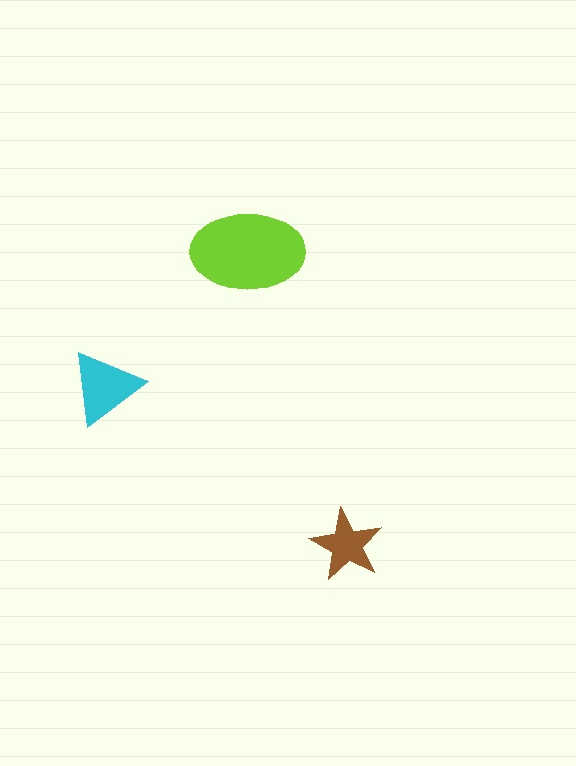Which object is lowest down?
The brown star is bottommost.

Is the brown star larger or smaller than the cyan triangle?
Smaller.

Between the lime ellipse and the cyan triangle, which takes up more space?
The lime ellipse.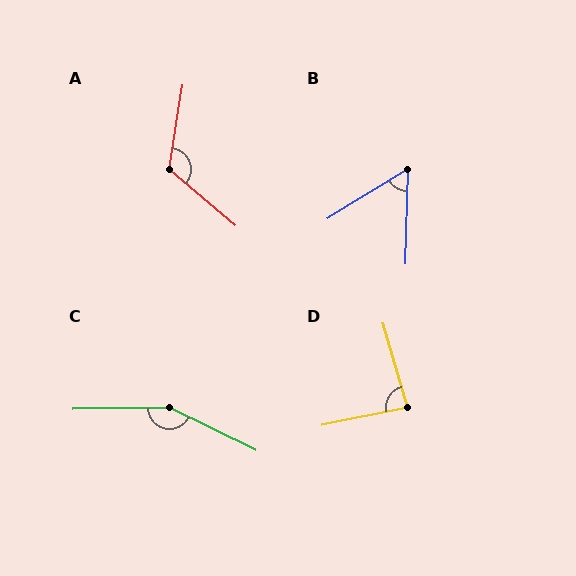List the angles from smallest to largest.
B (57°), D (85°), A (121°), C (153°).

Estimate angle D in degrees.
Approximately 85 degrees.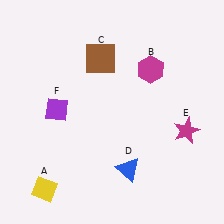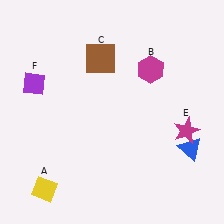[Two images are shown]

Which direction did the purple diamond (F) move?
The purple diamond (F) moved up.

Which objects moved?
The objects that moved are: the blue triangle (D), the purple diamond (F).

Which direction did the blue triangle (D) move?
The blue triangle (D) moved right.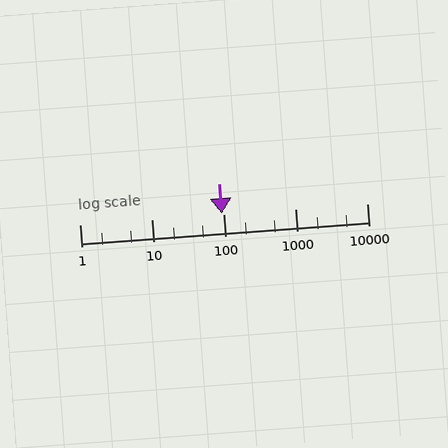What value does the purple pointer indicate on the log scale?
The pointer indicates approximately 96.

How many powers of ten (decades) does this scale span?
The scale spans 4 decades, from 1 to 10000.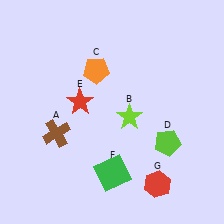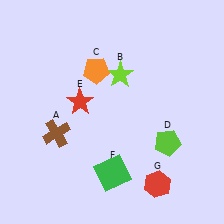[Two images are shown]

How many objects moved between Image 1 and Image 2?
1 object moved between the two images.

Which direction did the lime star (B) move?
The lime star (B) moved up.